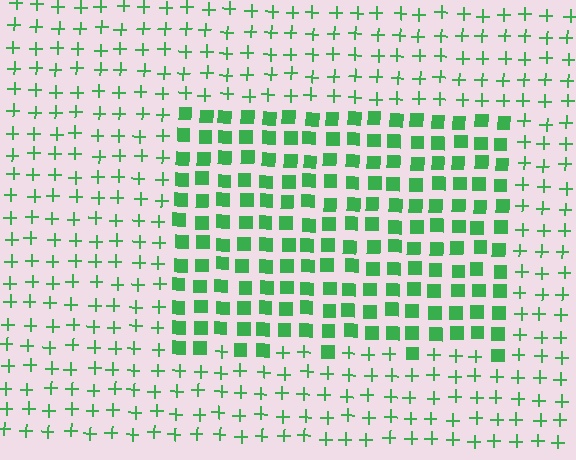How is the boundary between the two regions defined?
The boundary is defined by a change in element shape: squares inside vs. plus signs outside. All elements share the same color and spacing.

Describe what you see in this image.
The image is filled with small green elements arranged in a uniform grid. A rectangle-shaped region contains squares, while the surrounding area contains plus signs. The boundary is defined purely by the change in element shape.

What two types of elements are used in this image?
The image uses squares inside the rectangle region and plus signs outside it.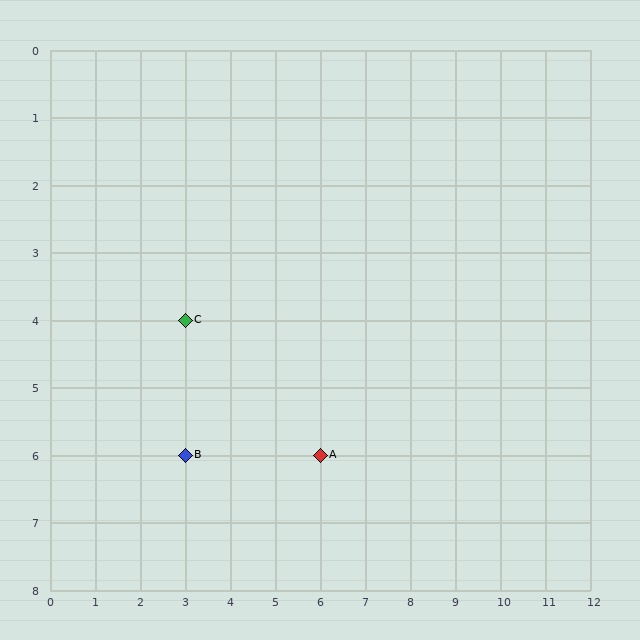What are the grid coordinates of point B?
Point B is at grid coordinates (3, 6).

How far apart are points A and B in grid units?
Points A and B are 3 columns apart.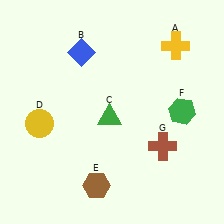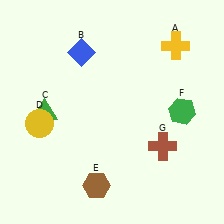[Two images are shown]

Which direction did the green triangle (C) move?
The green triangle (C) moved left.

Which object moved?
The green triangle (C) moved left.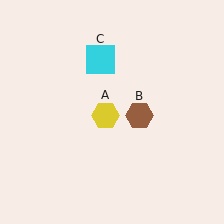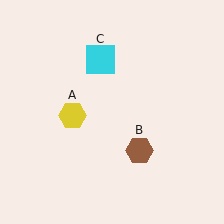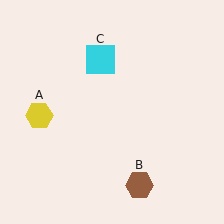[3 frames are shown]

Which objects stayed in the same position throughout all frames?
Cyan square (object C) remained stationary.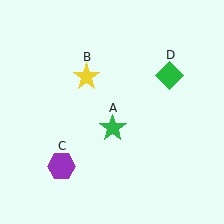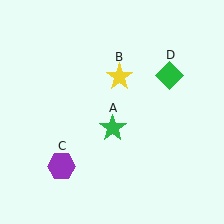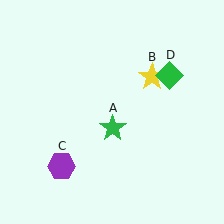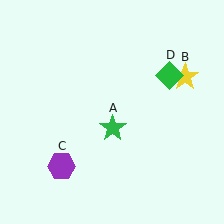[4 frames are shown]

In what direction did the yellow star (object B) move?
The yellow star (object B) moved right.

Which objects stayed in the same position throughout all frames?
Green star (object A) and purple hexagon (object C) and green diamond (object D) remained stationary.